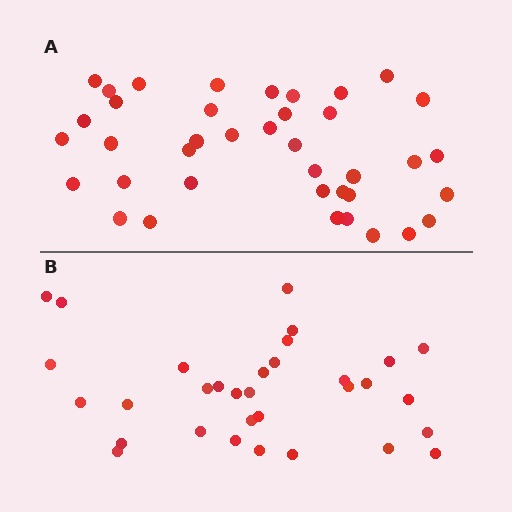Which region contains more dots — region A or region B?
Region A (the top region) has more dots.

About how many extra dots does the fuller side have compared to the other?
Region A has roughly 8 or so more dots than region B.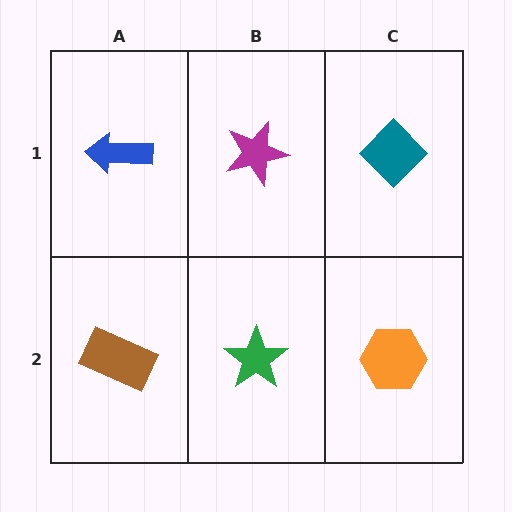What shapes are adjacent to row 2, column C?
A teal diamond (row 1, column C), a green star (row 2, column B).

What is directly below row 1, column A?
A brown rectangle.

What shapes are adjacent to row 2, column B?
A magenta star (row 1, column B), a brown rectangle (row 2, column A), an orange hexagon (row 2, column C).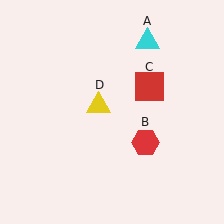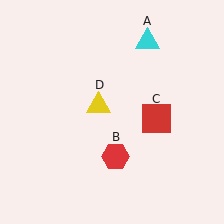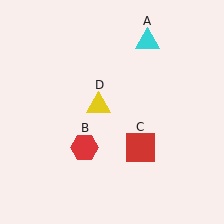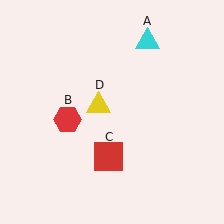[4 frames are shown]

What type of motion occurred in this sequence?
The red hexagon (object B), red square (object C) rotated clockwise around the center of the scene.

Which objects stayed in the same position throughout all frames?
Cyan triangle (object A) and yellow triangle (object D) remained stationary.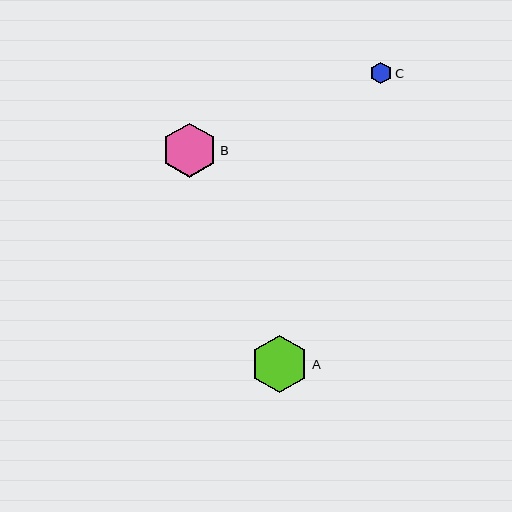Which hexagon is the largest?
Hexagon A is the largest with a size of approximately 58 pixels.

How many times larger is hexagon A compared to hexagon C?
Hexagon A is approximately 2.7 times the size of hexagon C.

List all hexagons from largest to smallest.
From largest to smallest: A, B, C.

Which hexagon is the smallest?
Hexagon C is the smallest with a size of approximately 22 pixels.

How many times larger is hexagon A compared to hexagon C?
Hexagon A is approximately 2.7 times the size of hexagon C.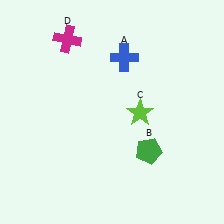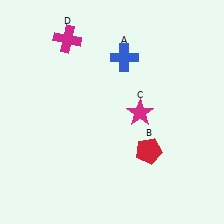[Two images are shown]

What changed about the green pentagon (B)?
In Image 1, B is green. In Image 2, it changed to red.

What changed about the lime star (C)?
In Image 1, C is lime. In Image 2, it changed to magenta.